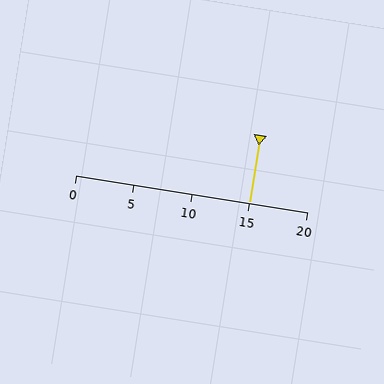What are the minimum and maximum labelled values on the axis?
The axis runs from 0 to 20.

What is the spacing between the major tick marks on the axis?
The major ticks are spaced 5 apart.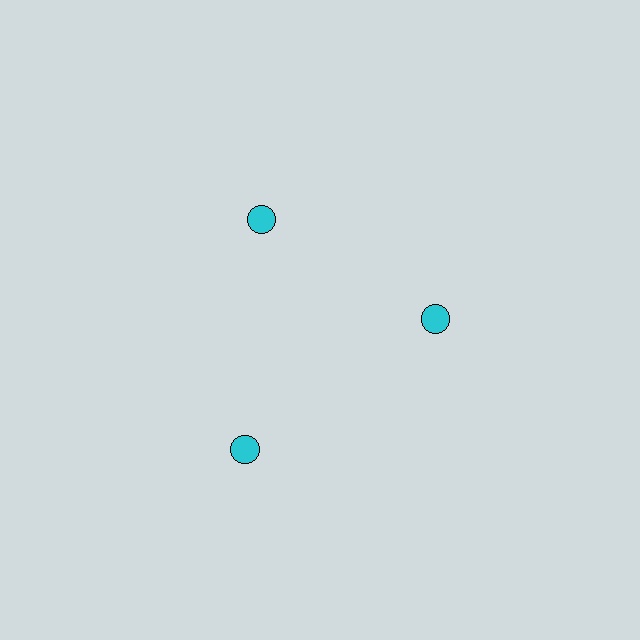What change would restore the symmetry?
The symmetry would be restored by moving it inward, back onto the ring so that all 3 circles sit at equal angles and equal distance from the center.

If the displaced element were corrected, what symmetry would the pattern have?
It would have 3-fold rotational symmetry — the pattern would map onto itself every 120 degrees.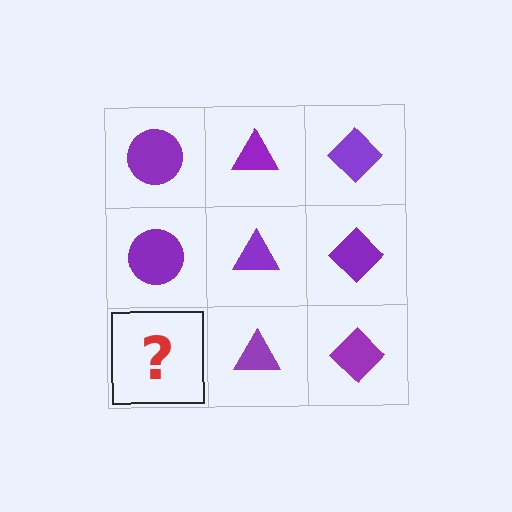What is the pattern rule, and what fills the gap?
The rule is that each column has a consistent shape. The gap should be filled with a purple circle.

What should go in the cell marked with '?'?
The missing cell should contain a purple circle.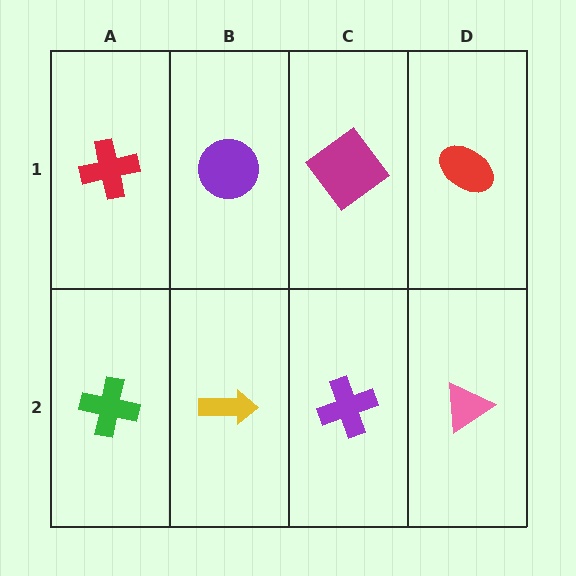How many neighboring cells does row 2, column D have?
2.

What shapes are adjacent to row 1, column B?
A yellow arrow (row 2, column B), a red cross (row 1, column A), a magenta diamond (row 1, column C).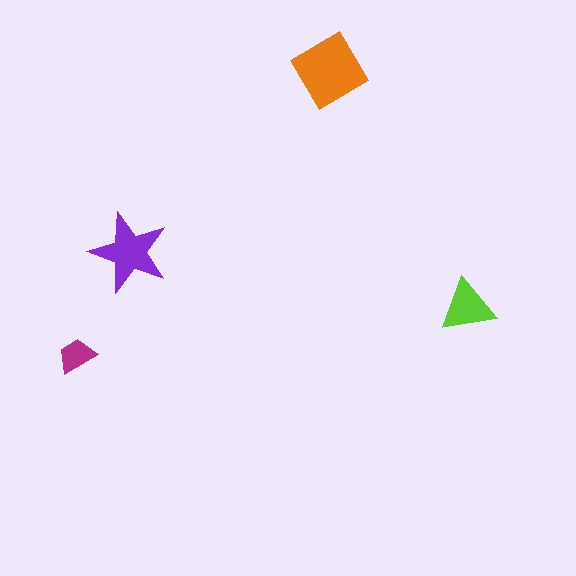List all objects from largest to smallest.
The orange diamond, the purple star, the lime triangle, the magenta trapezoid.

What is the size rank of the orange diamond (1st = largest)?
1st.